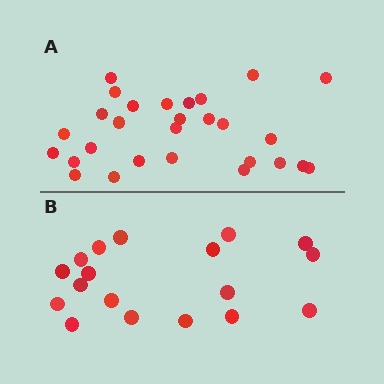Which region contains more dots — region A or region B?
Region A (the top region) has more dots.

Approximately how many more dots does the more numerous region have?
Region A has roughly 10 or so more dots than region B.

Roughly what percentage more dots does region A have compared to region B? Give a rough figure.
About 55% more.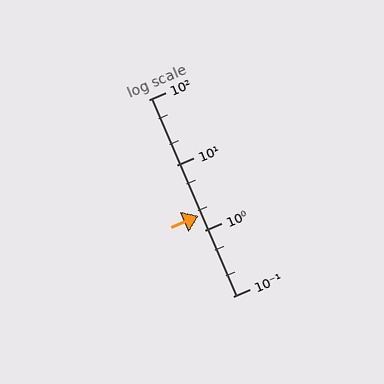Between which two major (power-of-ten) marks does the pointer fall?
The pointer is between 1 and 10.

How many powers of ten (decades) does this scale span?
The scale spans 3 decades, from 0.1 to 100.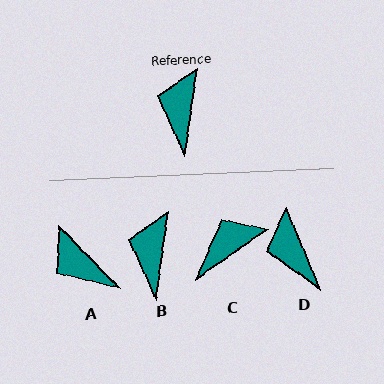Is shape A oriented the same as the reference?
No, it is off by about 52 degrees.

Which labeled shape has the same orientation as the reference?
B.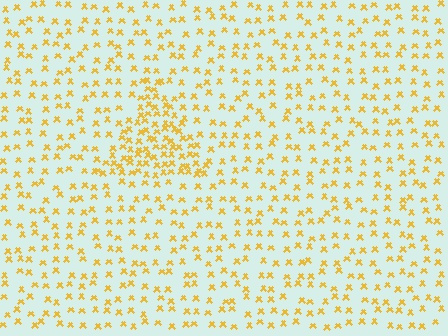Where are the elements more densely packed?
The elements are more densely packed inside the triangle boundary.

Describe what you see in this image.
The image contains small yellow elements arranged at two different densities. A triangle-shaped region is visible where the elements are more densely packed than the surrounding area.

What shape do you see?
I see a triangle.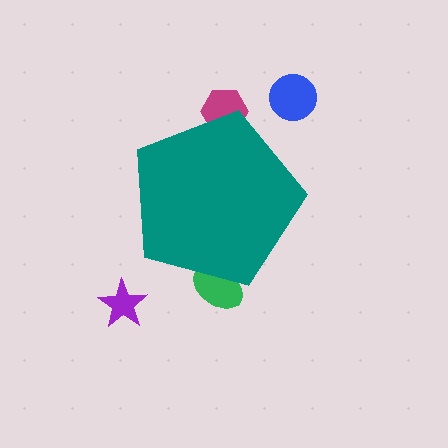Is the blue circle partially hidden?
No, the blue circle is fully visible.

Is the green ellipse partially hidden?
Yes, the green ellipse is partially hidden behind the teal pentagon.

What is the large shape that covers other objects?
A teal pentagon.